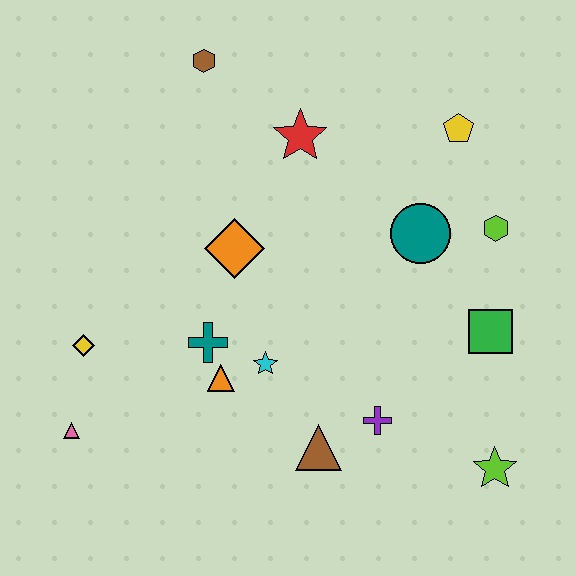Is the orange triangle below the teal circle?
Yes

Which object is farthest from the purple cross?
The brown hexagon is farthest from the purple cross.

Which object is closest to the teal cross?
The orange triangle is closest to the teal cross.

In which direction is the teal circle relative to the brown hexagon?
The teal circle is to the right of the brown hexagon.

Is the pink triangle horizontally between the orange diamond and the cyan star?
No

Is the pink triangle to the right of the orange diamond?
No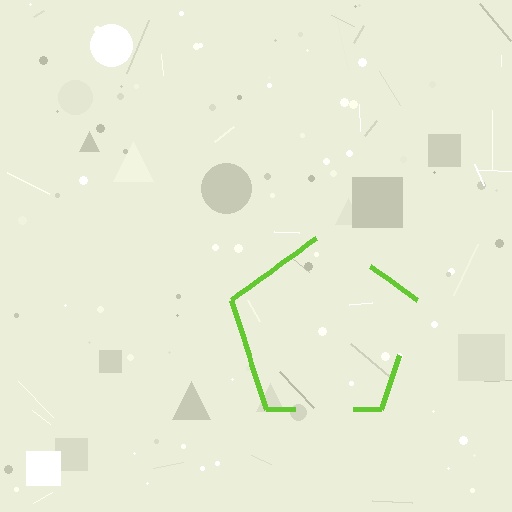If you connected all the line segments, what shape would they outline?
They would outline a pentagon.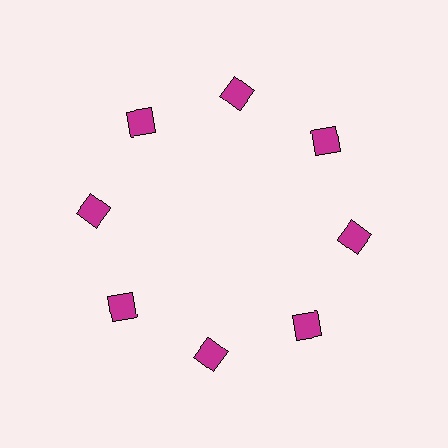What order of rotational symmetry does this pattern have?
This pattern has 8-fold rotational symmetry.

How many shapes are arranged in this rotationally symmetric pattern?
There are 8 shapes, arranged in 8 groups of 1.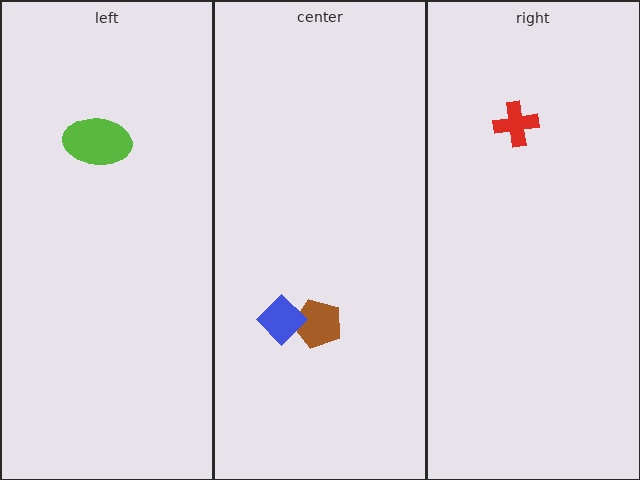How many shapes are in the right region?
1.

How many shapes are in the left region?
1.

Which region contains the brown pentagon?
The center region.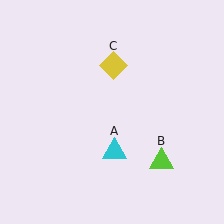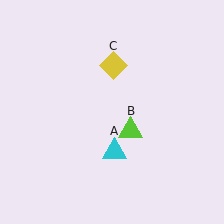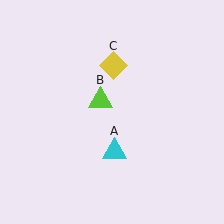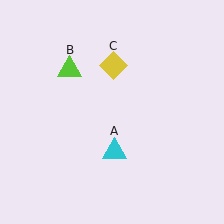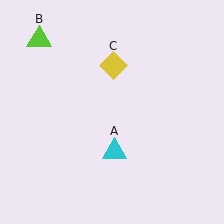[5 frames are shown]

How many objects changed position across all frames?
1 object changed position: lime triangle (object B).